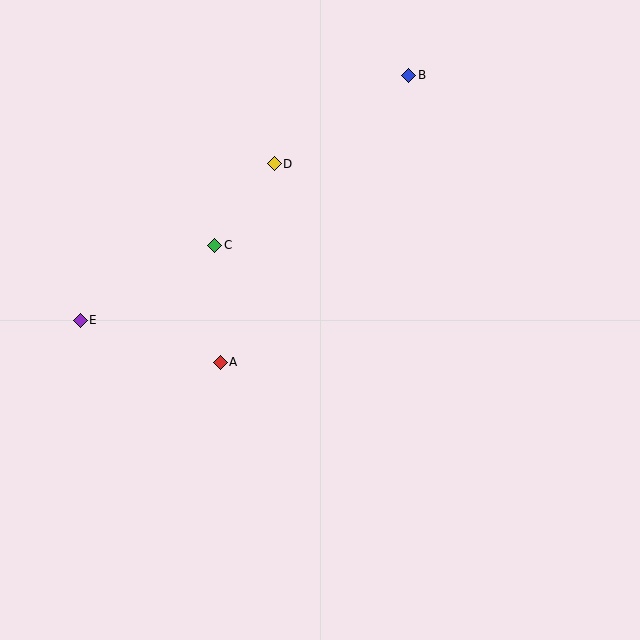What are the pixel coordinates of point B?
Point B is at (409, 75).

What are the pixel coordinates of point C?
Point C is at (214, 245).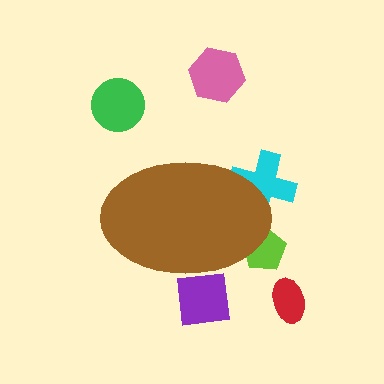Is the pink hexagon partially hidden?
No, the pink hexagon is fully visible.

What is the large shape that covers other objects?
A brown ellipse.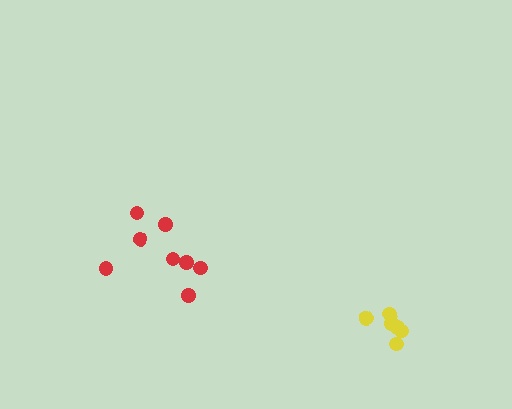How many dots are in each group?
Group 1: 8 dots, Group 2: 6 dots (14 total).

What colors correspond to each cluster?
The clusters are colored: red, yellow.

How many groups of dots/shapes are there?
There are 2 groups.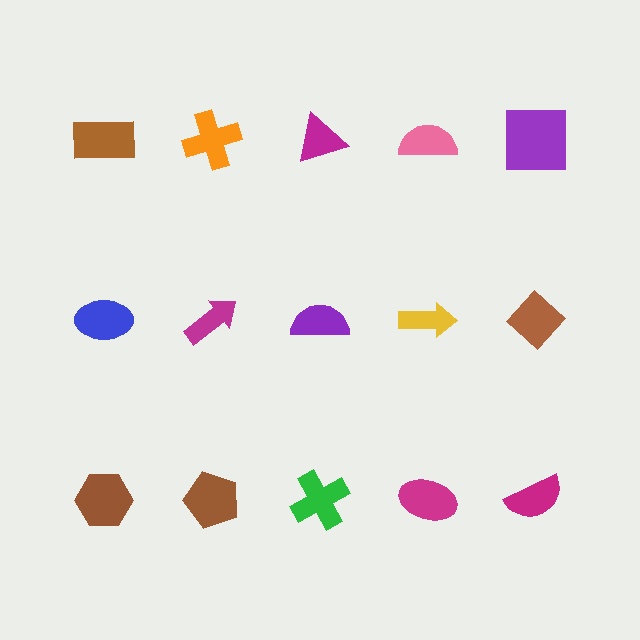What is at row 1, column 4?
A pink semicircle.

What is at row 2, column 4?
A yellow arrow.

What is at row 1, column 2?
An orange cross.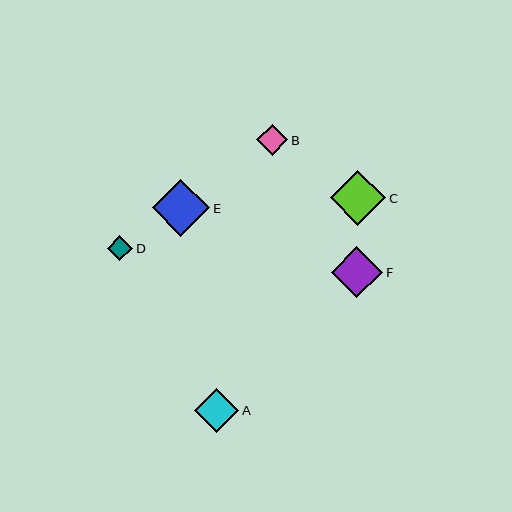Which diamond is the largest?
Diamond E is the largest with a size of approximately 57 pixels.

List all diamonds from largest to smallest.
From largest to smallest: E, C, F, A, B, D.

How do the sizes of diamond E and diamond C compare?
Diamond E and diamond C are approximately the same size.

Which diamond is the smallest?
Diamond D is the smallest with a size of approximately 25 pixels.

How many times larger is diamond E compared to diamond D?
Diamond E is approximately 2.3 times the size of diamond D.